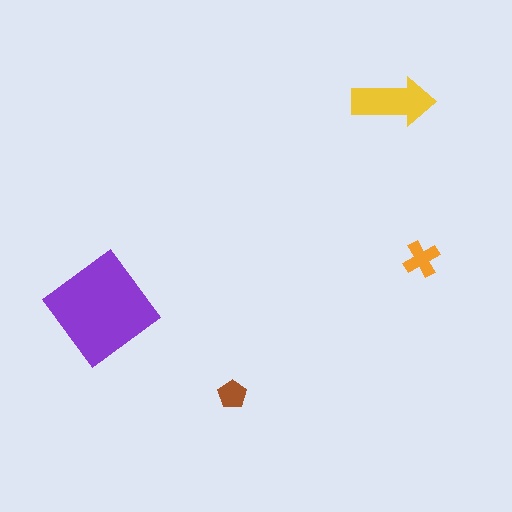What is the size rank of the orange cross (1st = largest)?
3rd.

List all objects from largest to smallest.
The purple diamond, the yellow arrow, the orange cross, the brown pentagon.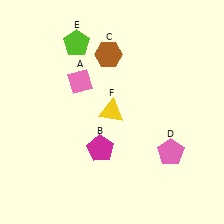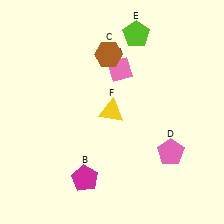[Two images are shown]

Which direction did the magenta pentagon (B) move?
The magenta pentagon (B) moved down.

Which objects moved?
The objects that moved are: the pink diamond (A), the magenta pentagon (B), the lime pentagon (E).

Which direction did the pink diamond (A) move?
The pink diamond (A) moved right.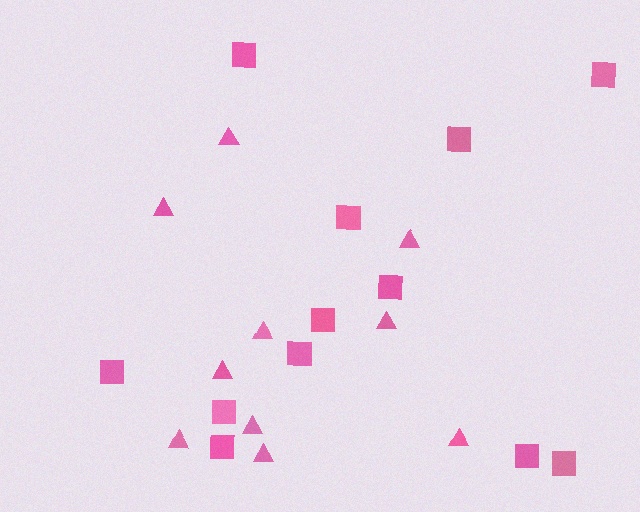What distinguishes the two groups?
There are 2 groups: one group of triangles (10) and one group of squares (12).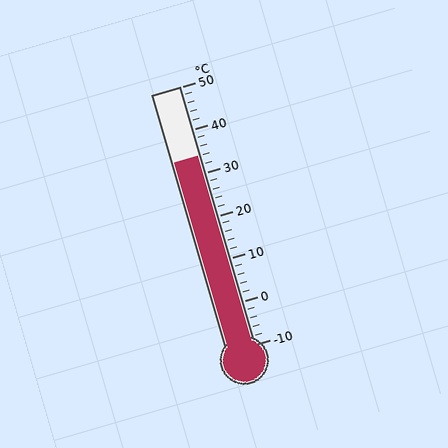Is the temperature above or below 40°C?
The temperature is below 40°C.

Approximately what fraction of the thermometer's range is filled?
The thermometer is filled to approximately 75% of its range.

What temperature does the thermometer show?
The thermometer shows approximately 34°C.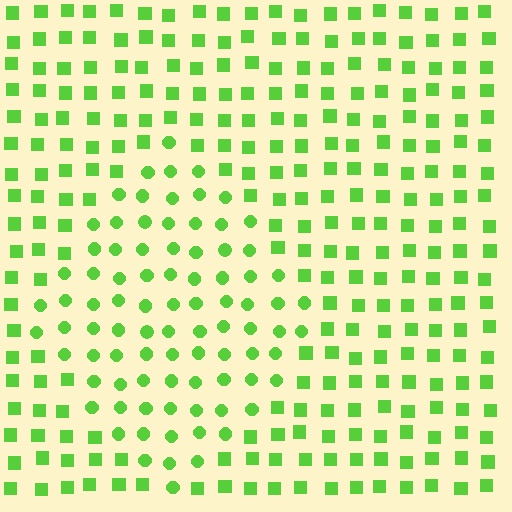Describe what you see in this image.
The image is filled with small lime elements arranged in a uniform grid. A diamond-shaped region contains circles, while the surrounding area contains squares. The boundary is defined purely by the change in element shape.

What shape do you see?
I see a diamond.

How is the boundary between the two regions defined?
The boundary is defined by a change in element shape: circles inside vs. squares outside. All elements share the same color and spacing.